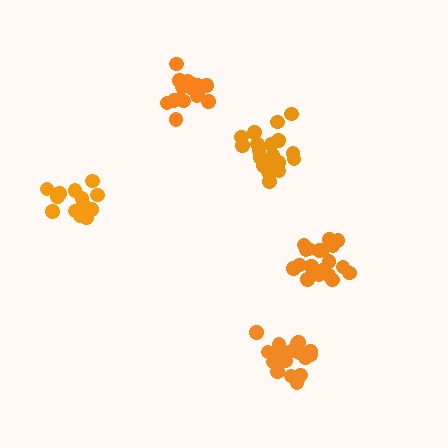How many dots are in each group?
Group 1: 18 dots, Group 2: 20 dots, Group 3: 20 dots, Group 4: 20 dots, Group 5: 14 dots (92 total).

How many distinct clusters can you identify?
There are 5 distinct clusters.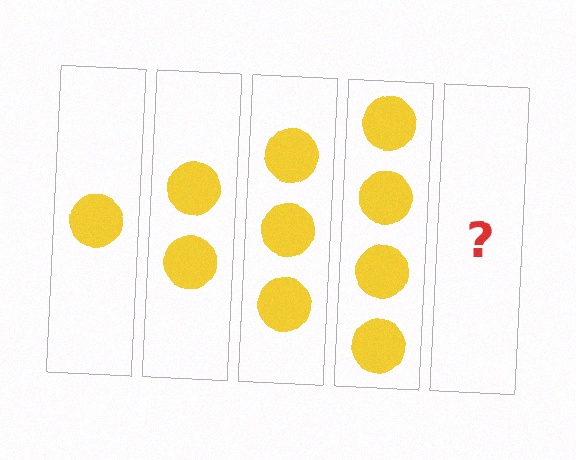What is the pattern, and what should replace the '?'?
The pattern is that each step adds one more circle. The '?' should be 5 circles.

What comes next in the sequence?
The next element should be 5 circles.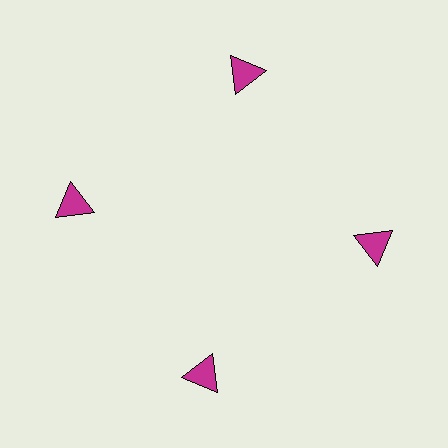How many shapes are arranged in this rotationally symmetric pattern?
There are 4 shapes, arranged in 4 groups of 1.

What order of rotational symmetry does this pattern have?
This pattern has 4-fold rotational symmetry.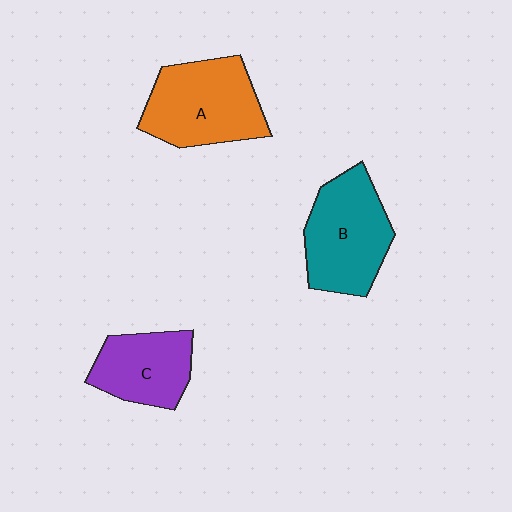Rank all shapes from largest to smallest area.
From largest to smallest: A (orange), B (teal), C (purple).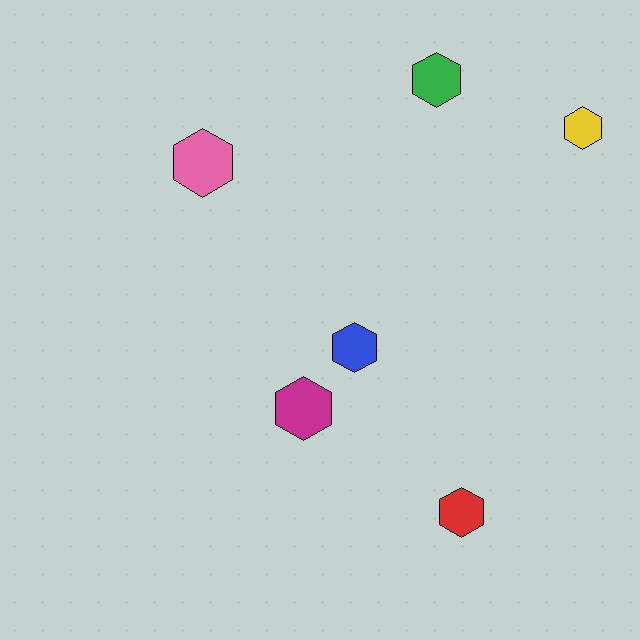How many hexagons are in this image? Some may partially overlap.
There are 6 hexagons.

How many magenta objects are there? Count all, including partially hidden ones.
There is 1 magenta object.